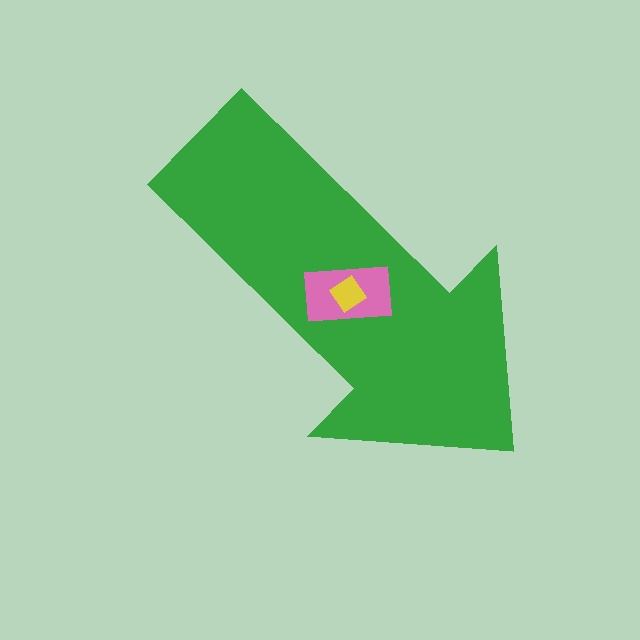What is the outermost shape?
The green arrow.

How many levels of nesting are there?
3.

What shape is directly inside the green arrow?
The pink rectangle.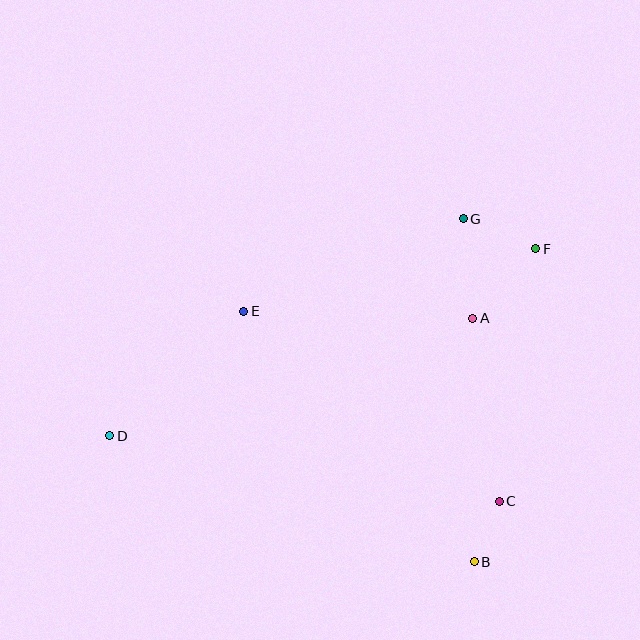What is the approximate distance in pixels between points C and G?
The distance between C and G is approximately 285 pixels.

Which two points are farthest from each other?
Points D and F are farthest from each other.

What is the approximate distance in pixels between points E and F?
The distance between E and F is approximately 299 pixels.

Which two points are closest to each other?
Points B and C are closest to each other.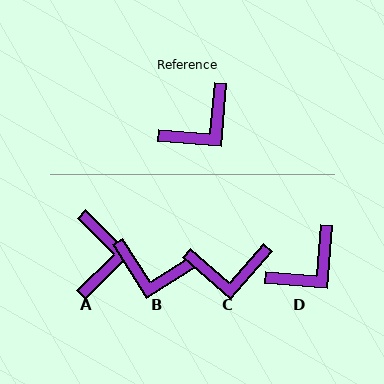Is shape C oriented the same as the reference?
No, it is off by about 36 degrees.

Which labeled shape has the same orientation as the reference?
D.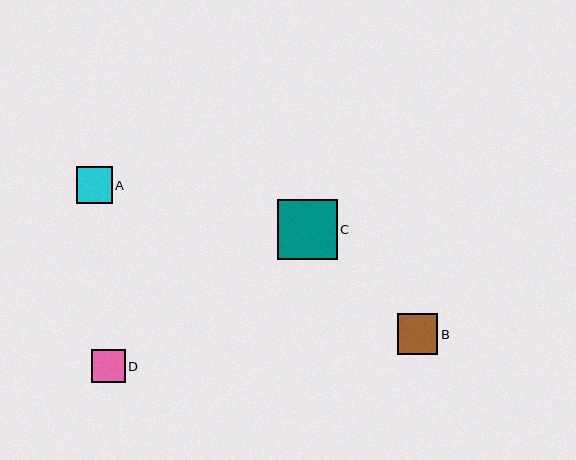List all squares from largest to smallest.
From largest to smallest: C, B, A, D.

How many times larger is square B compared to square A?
Square B is approximately 1.1 times the size of square A.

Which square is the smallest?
Square D is the smallest with a size of approximately 33 pixels.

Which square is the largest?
Square C is the largest with a size of approximately 60 pixels.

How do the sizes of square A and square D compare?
Square A and square D are approximately the same size.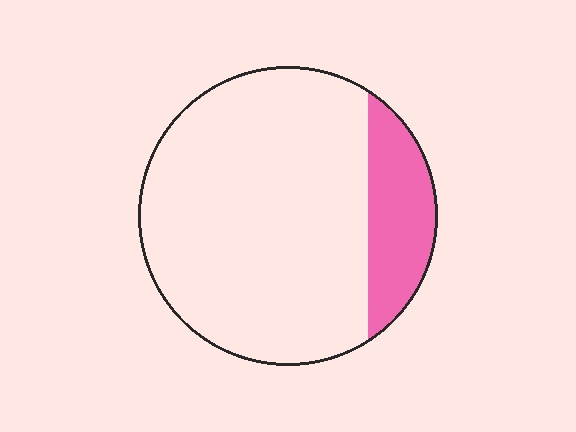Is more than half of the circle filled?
No.